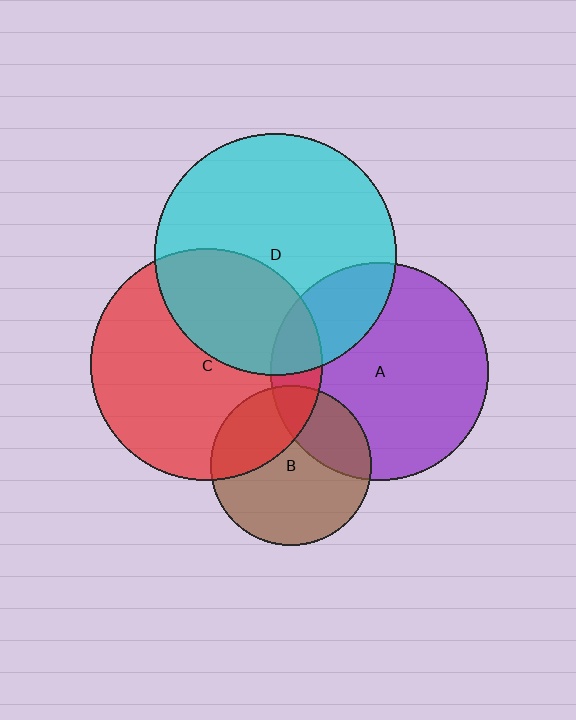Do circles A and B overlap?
Yes.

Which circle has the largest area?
Circle D (cyan).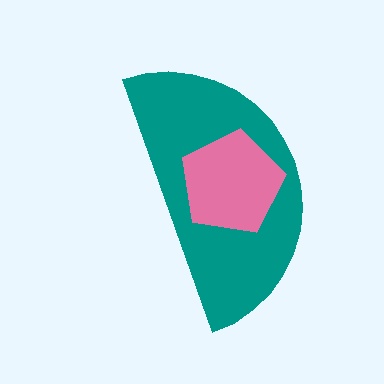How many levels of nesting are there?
2.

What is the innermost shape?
The pink pentagon.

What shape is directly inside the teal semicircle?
The pink pentagon.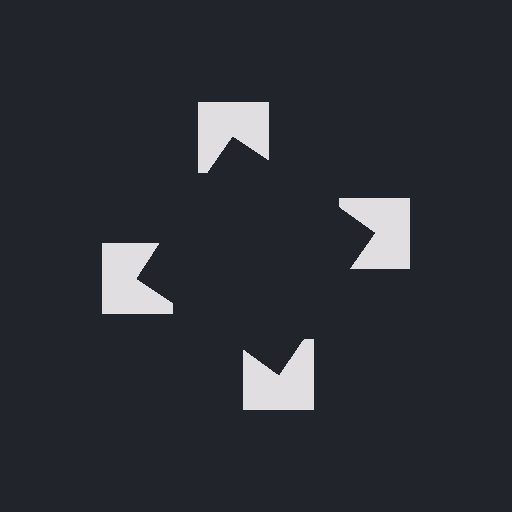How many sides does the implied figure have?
4 sides.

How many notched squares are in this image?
There are 4 — one at each vertex of the illusory square.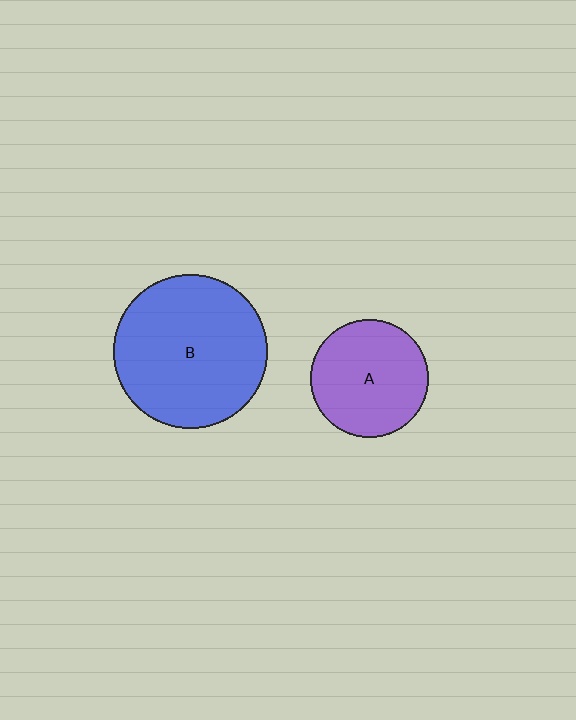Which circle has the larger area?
Circle B (blue).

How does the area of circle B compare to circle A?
Approximately 1.7 times.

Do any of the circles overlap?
No, none of the circles overlap.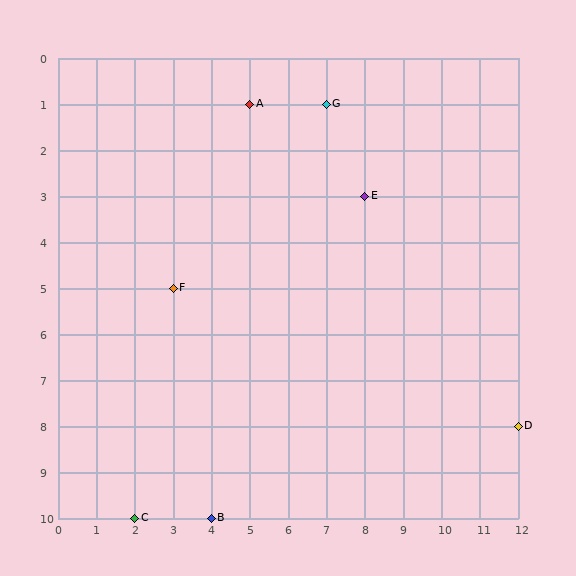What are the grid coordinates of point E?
Point E is at grid coordinates (8, 3).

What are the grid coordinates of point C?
Point C is at grid coordinates (2, 10).